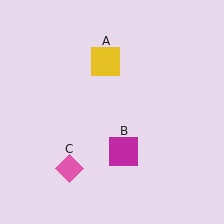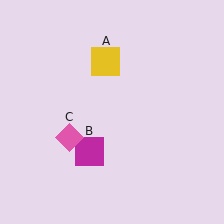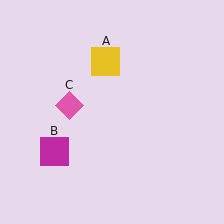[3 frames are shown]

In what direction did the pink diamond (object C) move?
The pink diamond (object C) moved up.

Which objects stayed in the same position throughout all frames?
Yellow square (object A) remained stationary.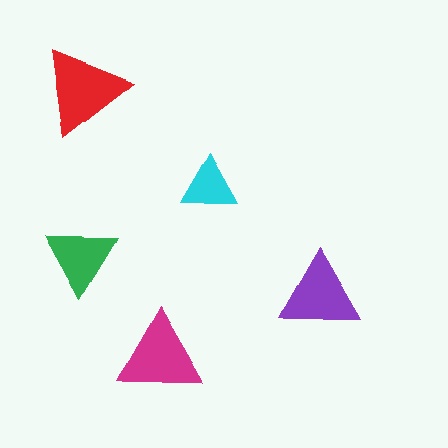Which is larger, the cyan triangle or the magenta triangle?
The magenta one.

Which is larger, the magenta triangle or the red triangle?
The red one.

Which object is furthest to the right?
The purple triangle is rightmost.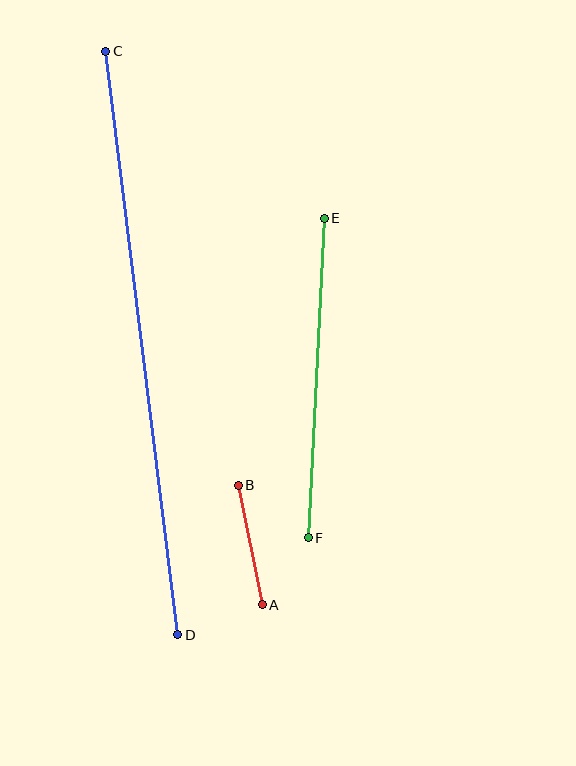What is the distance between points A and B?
The distance is approximately 122 pixels.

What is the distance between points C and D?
The distance is approximately 588 pixels.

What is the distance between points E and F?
The distance is approximately 320 pixels.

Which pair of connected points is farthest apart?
Points C and D are farthest apart.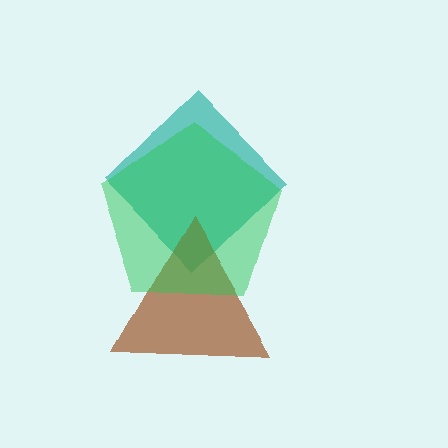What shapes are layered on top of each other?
The layered shapes are: a teal diamond, a brown triangle, a green pentagon.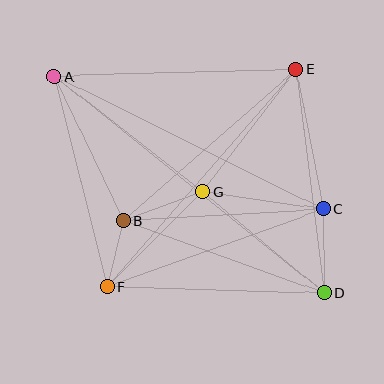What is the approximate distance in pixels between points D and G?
The distance between D and G is approximately 159 pixels.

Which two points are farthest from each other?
Points A and D are farthest from each other.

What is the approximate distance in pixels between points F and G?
The distance between F and G is approximately 135 pixels.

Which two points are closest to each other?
Points B and F are closest to each other.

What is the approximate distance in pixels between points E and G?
The distance between E and G is approximately 154 pixels.